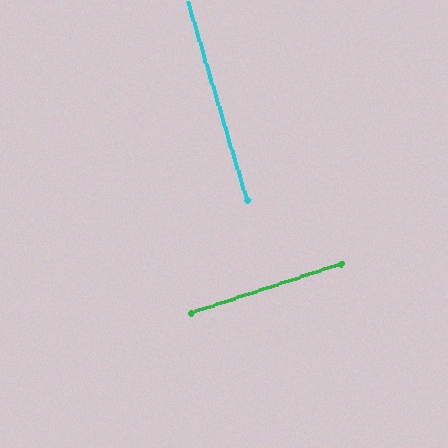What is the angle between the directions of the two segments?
Approximately 88 degrees.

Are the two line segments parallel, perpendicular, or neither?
Perpendicular — they meet at approximately 88°.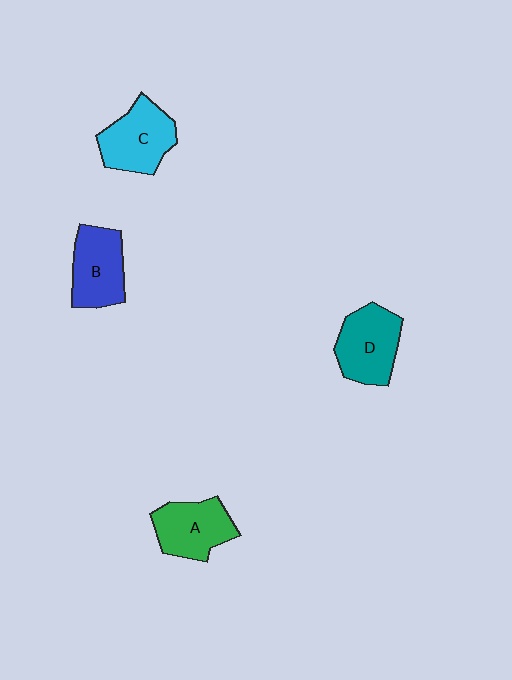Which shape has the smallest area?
Shape A (green).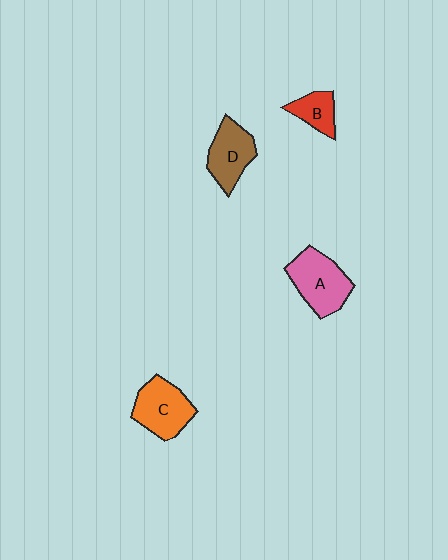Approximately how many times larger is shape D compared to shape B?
Approximately 1.6 times.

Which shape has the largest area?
Shape A (pink).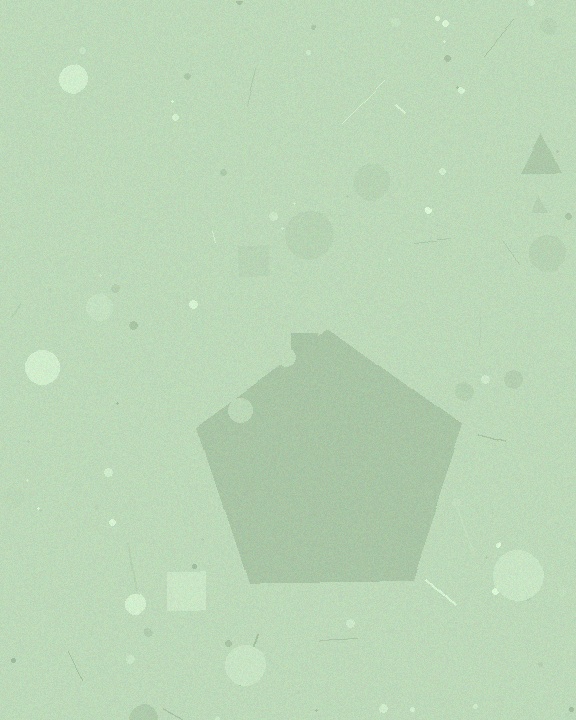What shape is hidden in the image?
A pentagon is hidden in the image.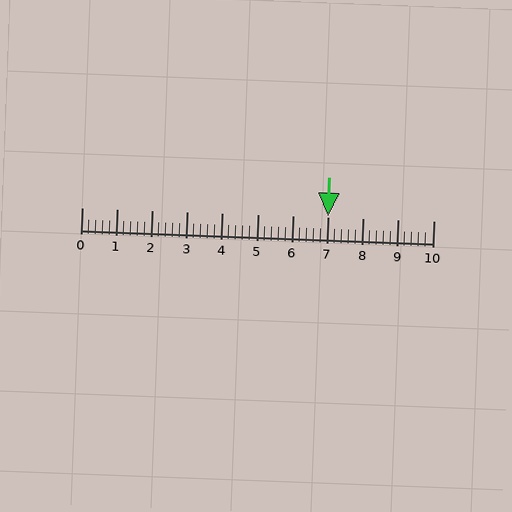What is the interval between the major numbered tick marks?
The major tick marks are spaced 1 units apart.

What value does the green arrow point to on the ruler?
The green arrow points to approximately 7.0.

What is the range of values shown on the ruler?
The ruler shows values from 0 to 10.